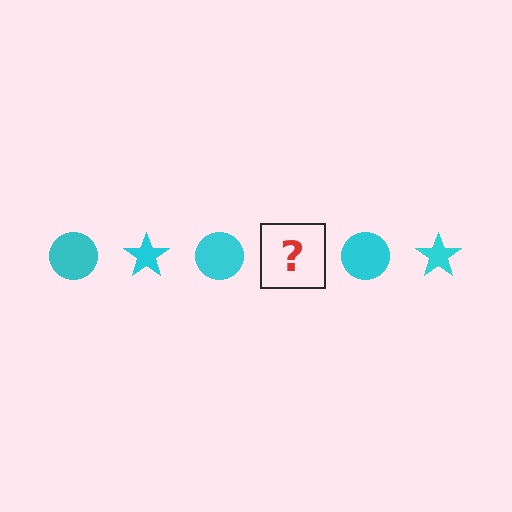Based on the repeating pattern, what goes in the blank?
The blank should be a cyan star.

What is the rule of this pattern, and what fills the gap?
The rule is that the pattern cycles through circle, star shapes in cyan. The gap should be filled with a cyan star.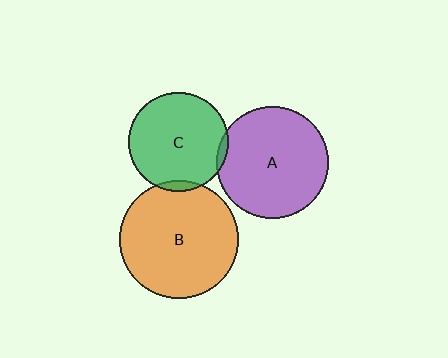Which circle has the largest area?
Circle B (orange).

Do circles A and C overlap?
Yes.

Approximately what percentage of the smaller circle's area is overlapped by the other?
Approximately 5%.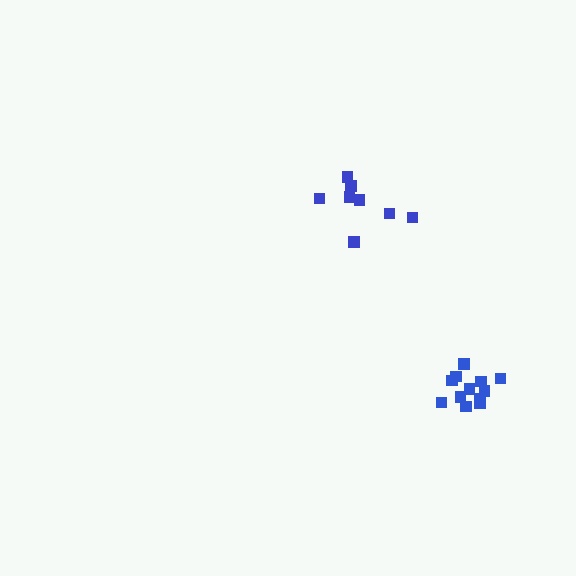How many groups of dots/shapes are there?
There are 2 groups.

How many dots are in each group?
Group 1: 12 dots, Group 2: 8 dots (20 total).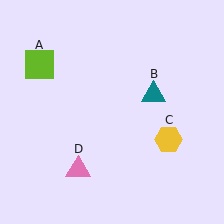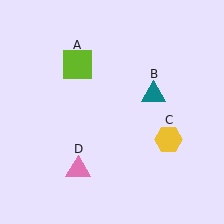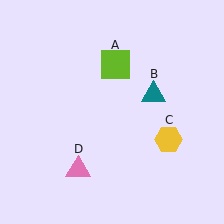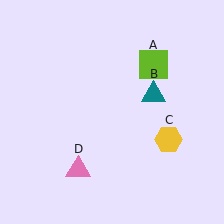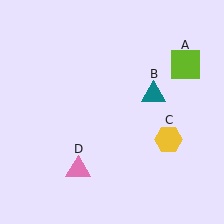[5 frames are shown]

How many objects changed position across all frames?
1 object changed position: lime square (object A).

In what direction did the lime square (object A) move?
The lime square (object A) moved right.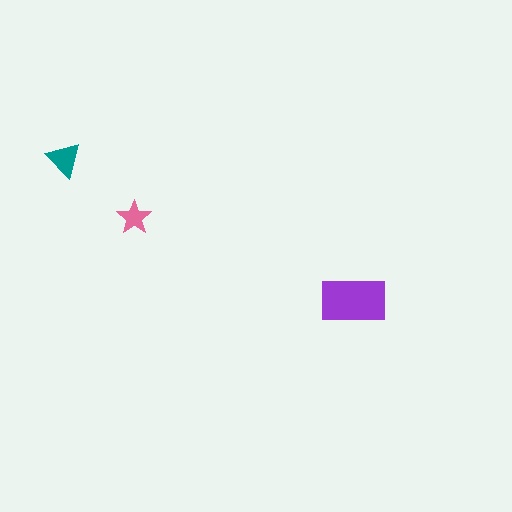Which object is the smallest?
The pink star.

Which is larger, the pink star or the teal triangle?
The teal triangle.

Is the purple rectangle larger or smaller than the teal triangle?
Larger.